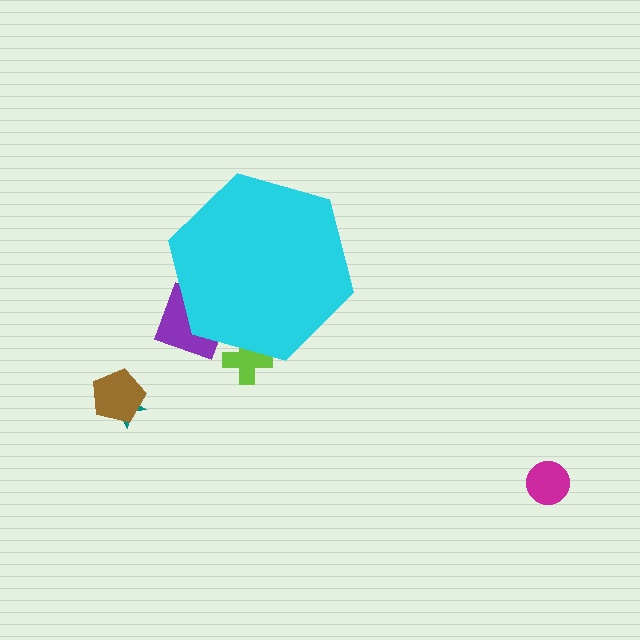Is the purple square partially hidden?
Yes, the purple square is partially hidden behind the cyan hexagon.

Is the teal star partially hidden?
No, the teal star is fully visible.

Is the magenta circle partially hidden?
No, the magenta circle is fully visible.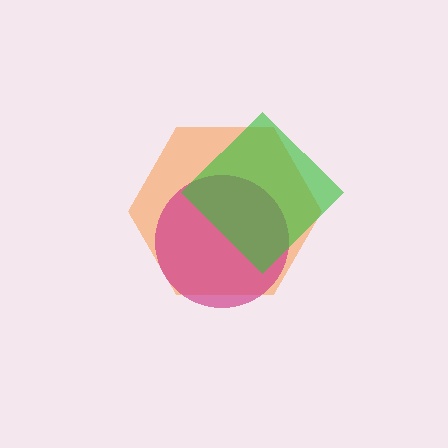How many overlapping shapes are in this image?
There are 3 overlapping shapes in the image.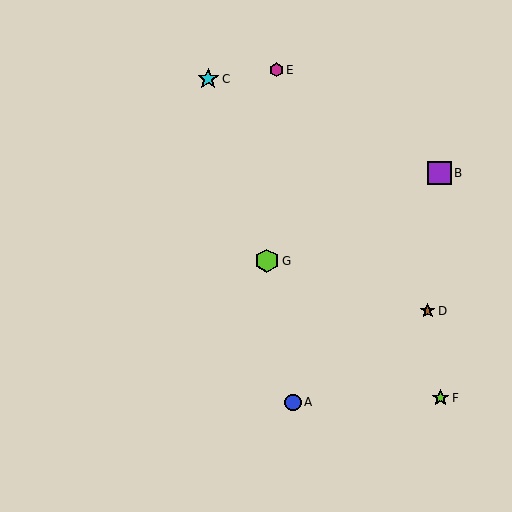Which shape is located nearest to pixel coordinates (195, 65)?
The cyan star (labeled C) at (208, 79) is nearest to that location.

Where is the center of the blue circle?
The center of the blue circle is at (293, 402).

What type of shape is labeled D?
Shape D is a brown star.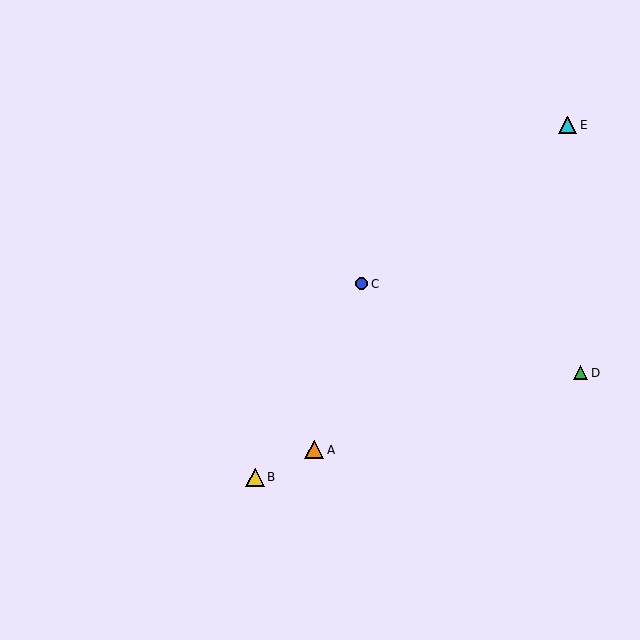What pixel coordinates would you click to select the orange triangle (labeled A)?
Click at (314, 450) to select the orange triangle A.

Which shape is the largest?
The orange triangle (labeled A) is the largest.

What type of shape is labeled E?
Shape E is a cyan triangle.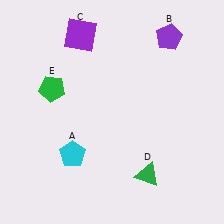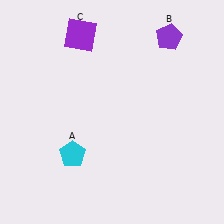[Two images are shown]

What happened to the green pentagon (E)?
The green pentagon (E) was removed in Image 2. It was in the top-left area of Image 1.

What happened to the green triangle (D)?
The green triangle (D) was removed in Image 2. It was in the bottom-right area of Image 1.